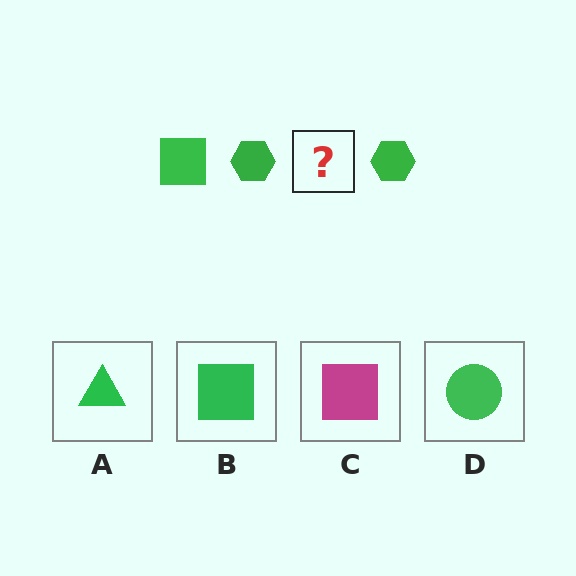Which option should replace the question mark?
Option B.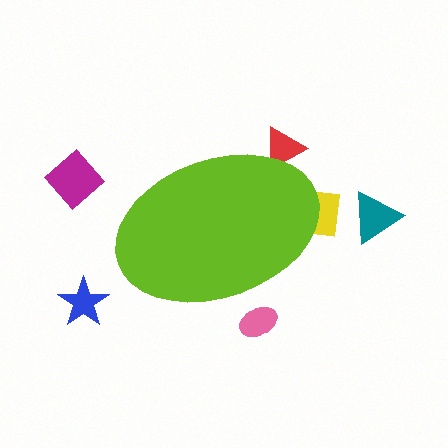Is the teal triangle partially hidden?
No, the teal triangle is fully visible.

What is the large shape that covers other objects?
A lime ellipse.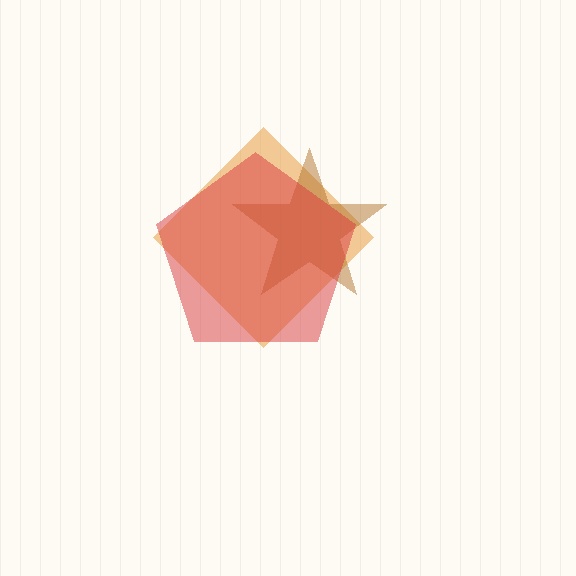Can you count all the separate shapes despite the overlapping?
Yes, there are 3 separate shapes.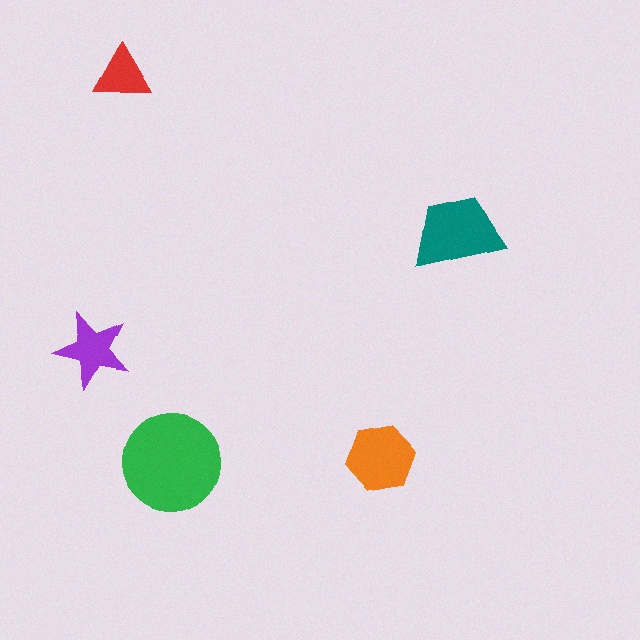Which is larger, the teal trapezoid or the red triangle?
The teal trapezoid.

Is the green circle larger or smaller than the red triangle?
Larger.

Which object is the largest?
The green circle.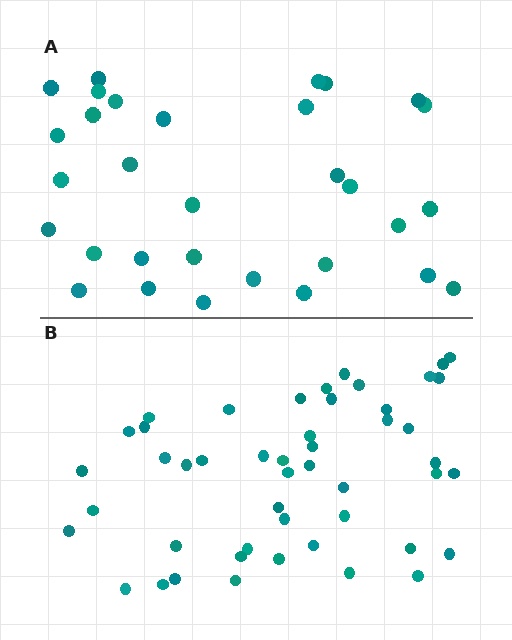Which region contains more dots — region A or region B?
Region B (the bottom region) has more dots.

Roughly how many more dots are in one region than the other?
Region B has approximately 15 more dots than region A.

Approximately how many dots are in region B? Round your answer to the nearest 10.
About 50 dots. (The exact count is 48, which rounds to 50.)